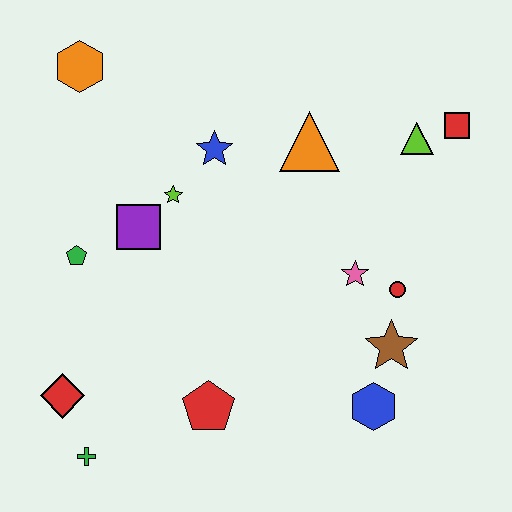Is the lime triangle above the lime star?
Yes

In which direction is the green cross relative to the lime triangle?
The green cross is to the left of the lime triangle.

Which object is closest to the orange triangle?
The blue star is closest to the orange triangle.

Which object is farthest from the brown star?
The orange hexagon is farthest from the brown star.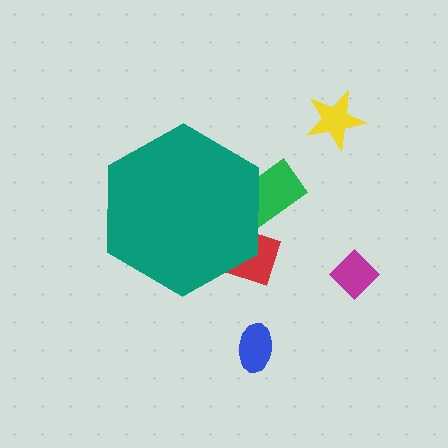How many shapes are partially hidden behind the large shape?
2 shapes are partially hidden.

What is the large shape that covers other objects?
A teal hexagon.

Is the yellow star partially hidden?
No, the yellow star is fully visible.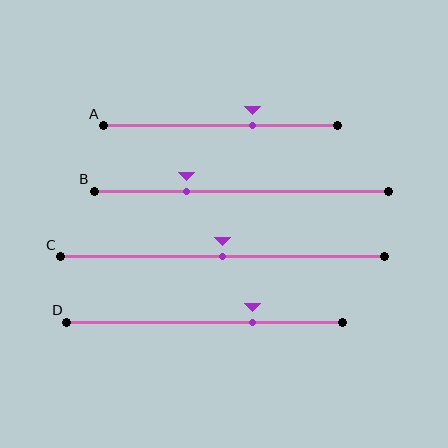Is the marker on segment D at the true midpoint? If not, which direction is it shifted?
No, the marker on segment D is shifted to the right by about 17% of the segment length.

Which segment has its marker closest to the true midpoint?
Segment C has its marker closest to the true midpoint.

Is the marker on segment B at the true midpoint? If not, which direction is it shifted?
No, the marker on segment B is shifted to the left by about 19% of the segment length.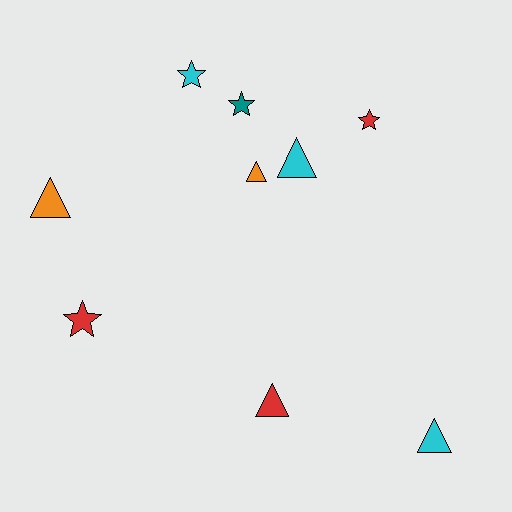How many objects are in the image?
There are 9 objects.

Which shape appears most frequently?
Triangle, with 5 objects.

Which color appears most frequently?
Red, with 3 objects.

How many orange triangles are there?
There are 2 orange triangles.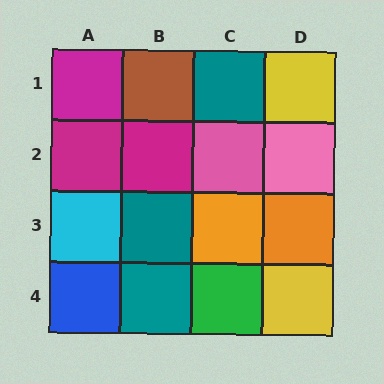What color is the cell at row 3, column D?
Orange.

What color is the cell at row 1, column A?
Magenta.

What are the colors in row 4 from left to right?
Blue, teal, green, yellow.